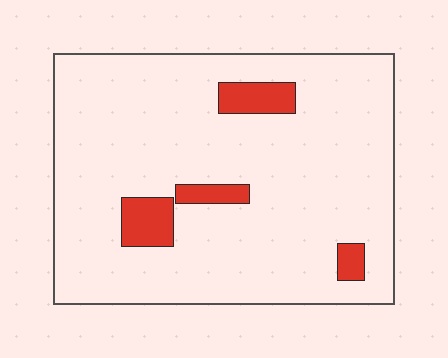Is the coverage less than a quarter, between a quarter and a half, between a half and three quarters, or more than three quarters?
Less than a quarter.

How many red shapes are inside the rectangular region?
4.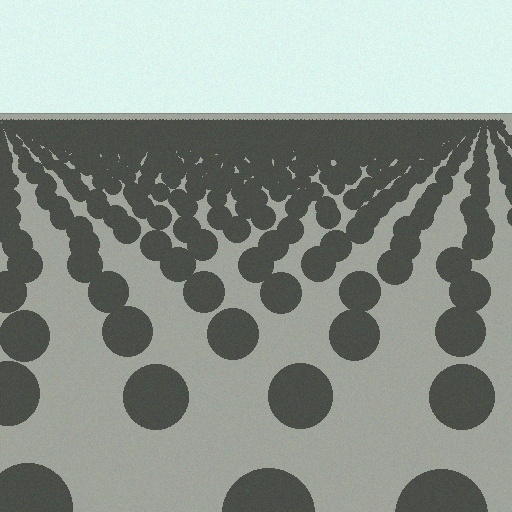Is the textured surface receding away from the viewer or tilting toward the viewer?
The surface is receding away from the viewer. Texture elements get smaller and denser toward the top.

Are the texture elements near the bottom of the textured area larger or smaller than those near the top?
Larger. Near the bottom, elements are closer to the viewer and appear at a bigger on-screen size.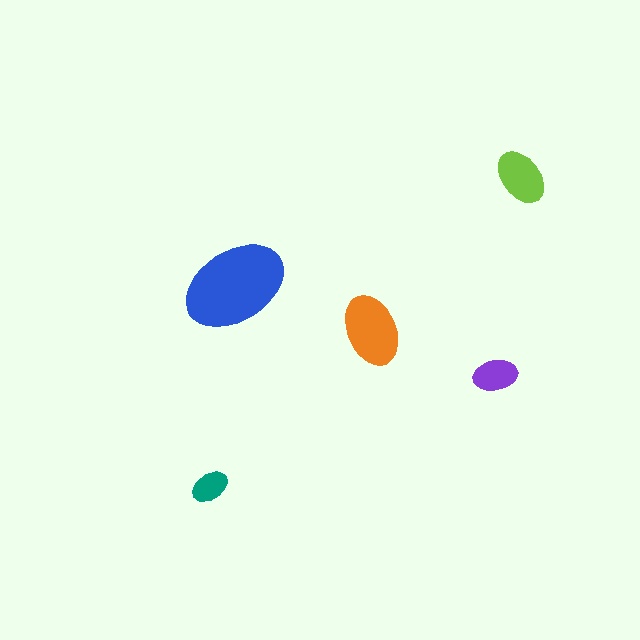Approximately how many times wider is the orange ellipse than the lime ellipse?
About 1.5 times wider.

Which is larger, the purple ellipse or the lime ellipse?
The lime one.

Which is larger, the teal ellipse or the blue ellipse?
The blue one.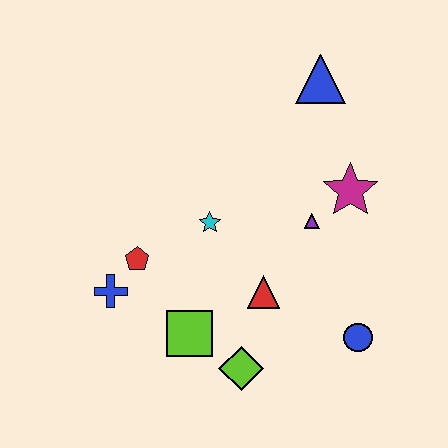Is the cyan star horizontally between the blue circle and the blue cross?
Yes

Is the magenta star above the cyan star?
Yes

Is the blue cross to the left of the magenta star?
Yes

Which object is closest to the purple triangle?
The magenta star is closest to the purple triangle.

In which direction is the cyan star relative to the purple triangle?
The cyan star is to the left of the purple triangle.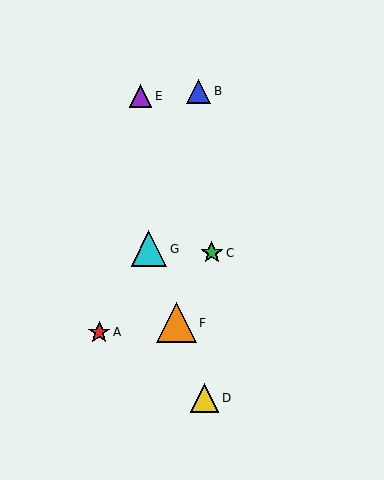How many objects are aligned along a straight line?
3 objects (D, F, G) are aligned along a straight line.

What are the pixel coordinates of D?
Object D is at (205, 398).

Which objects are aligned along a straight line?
Objects D, F, G are aligned along a straight line.